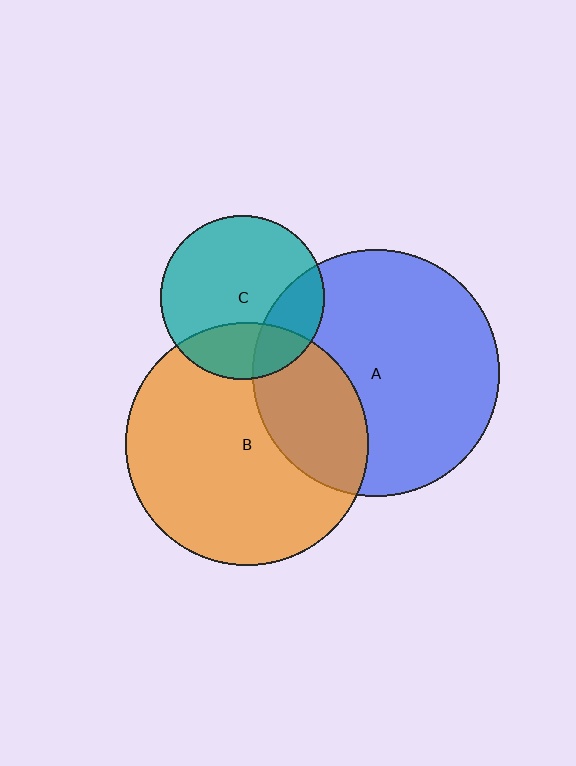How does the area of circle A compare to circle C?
Approximately 2.3 times.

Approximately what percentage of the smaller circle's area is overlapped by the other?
Approximately 20%.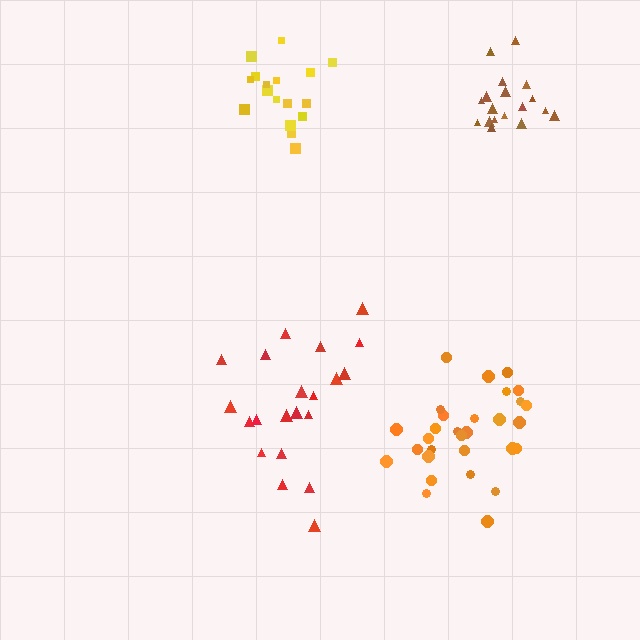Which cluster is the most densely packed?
Yellow.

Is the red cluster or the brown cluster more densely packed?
Brown.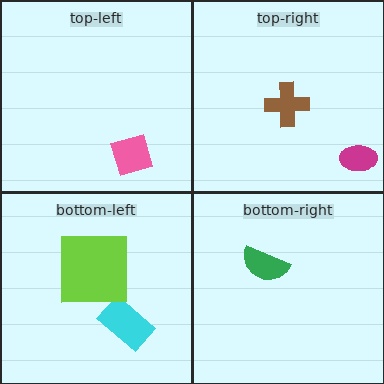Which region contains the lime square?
The bottom-left region.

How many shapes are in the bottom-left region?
2.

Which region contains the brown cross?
The top-right region.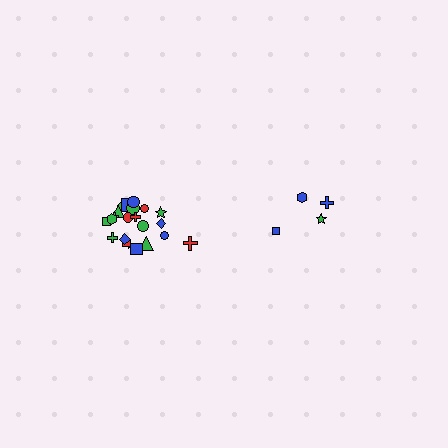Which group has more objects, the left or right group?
The left group.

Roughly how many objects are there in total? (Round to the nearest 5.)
Roughly 25 objects in total.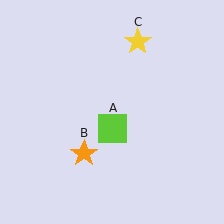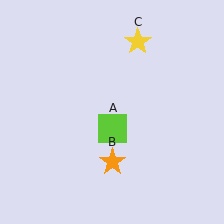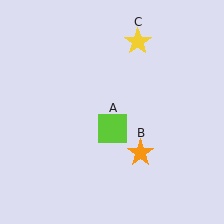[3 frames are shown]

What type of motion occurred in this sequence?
The orange star (object B) rotated counterclockwise around the center of the scene.